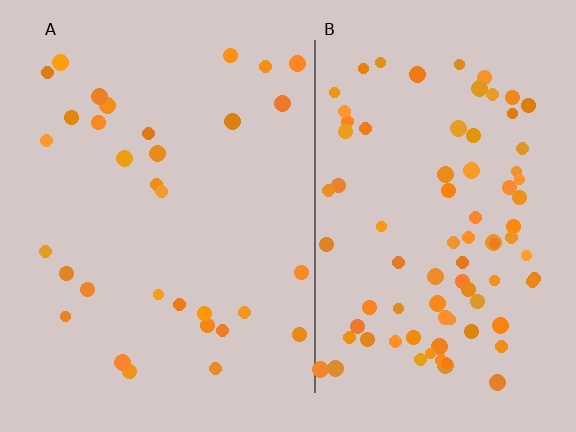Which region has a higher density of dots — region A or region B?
B (the right).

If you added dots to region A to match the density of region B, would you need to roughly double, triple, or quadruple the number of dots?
Approximately triple.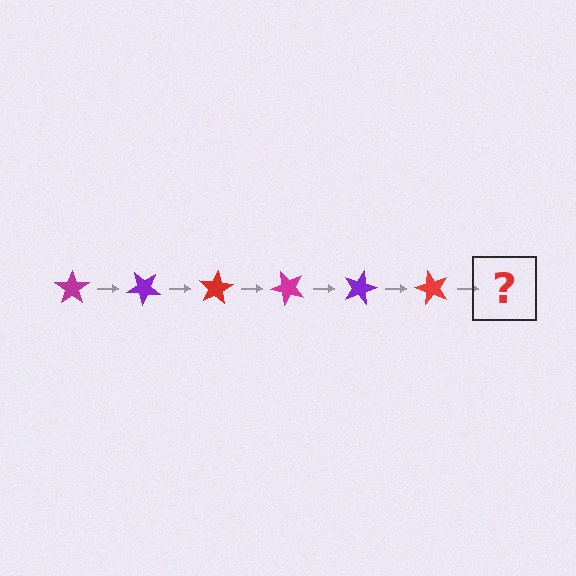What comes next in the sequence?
The next element should be a magenta star, rotated 240 degrees from the start.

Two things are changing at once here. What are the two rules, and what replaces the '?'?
The two rules are that it rotates 40 degrees each step and the color cycles through magenta, purple, and red. The '?' should be a magenta star, rotated 240 degrees from the start.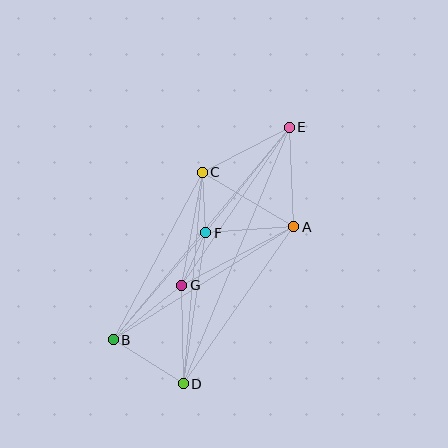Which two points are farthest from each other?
Points D and E are farthest from each other.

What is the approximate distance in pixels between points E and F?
The distance between E and F is approximately 134 pixels.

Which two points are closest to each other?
Points F and G are closest to each other.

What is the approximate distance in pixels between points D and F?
The distance between D and F is approximately 153 pixels.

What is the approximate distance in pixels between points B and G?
The distance between B and G is approximately 88 pixels.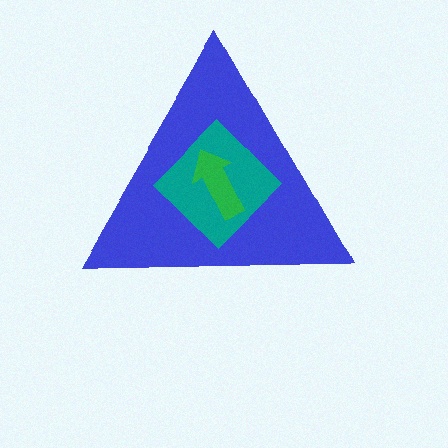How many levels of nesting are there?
3.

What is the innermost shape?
The green arrow.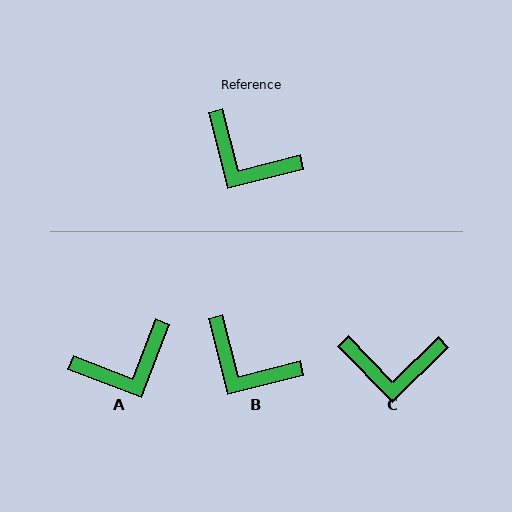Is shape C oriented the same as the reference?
No, it is off by about 30 degrees.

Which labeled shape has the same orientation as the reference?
B.